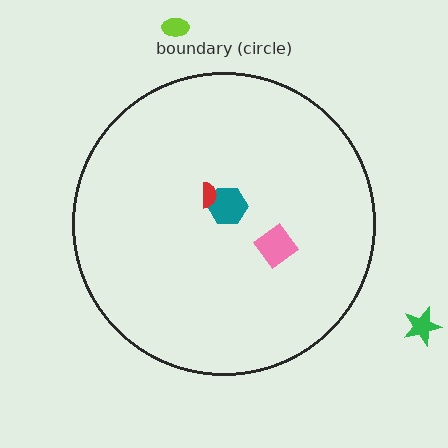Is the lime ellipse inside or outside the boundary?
Outside.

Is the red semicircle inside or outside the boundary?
Inside.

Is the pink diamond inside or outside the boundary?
Inside.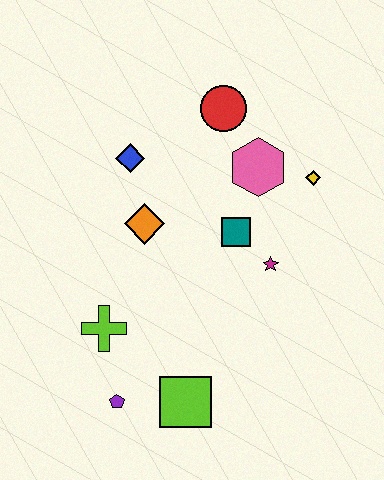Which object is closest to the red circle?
The pink hexagon is closest to the red circle.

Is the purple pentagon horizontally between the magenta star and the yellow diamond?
No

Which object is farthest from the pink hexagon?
The purple pentagon is farthest from the pink hexagon.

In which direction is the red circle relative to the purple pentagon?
The red circle is above the purple pentagon.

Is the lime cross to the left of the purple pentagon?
Yes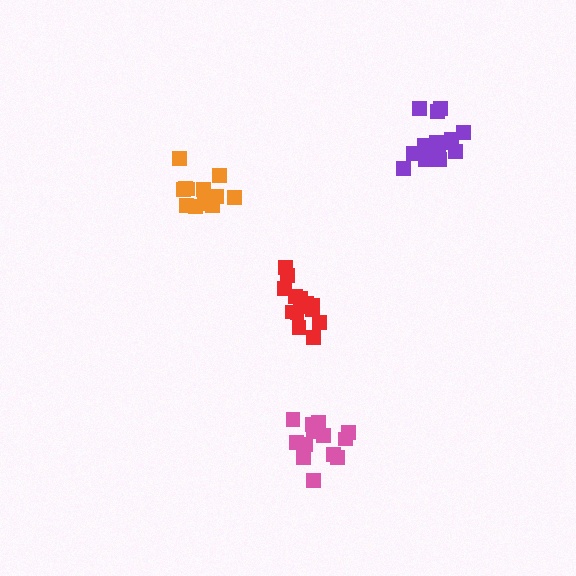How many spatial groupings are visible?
There are 4 spatial groupings.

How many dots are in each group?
Group 1: 15 dots, Group 2: 13 dots, Group 3: 14 dots, Group 4: 13 dots (55 total).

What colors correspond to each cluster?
The clusters are colored: purple, orange, red, pink.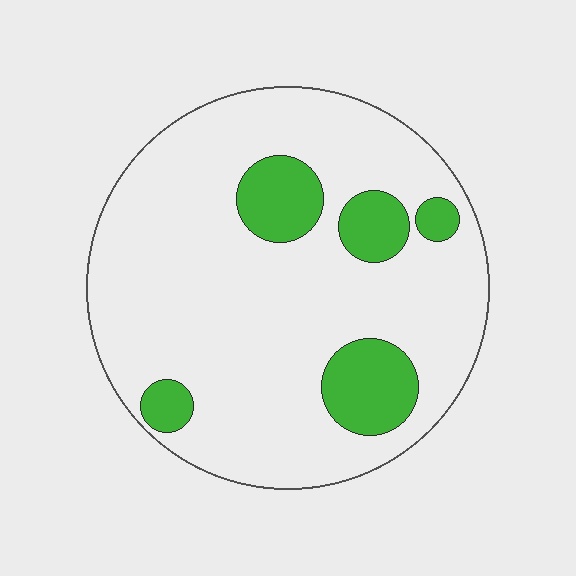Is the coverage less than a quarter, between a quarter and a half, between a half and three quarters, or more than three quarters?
Less than a quarter.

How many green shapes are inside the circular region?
5.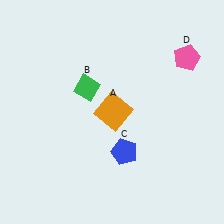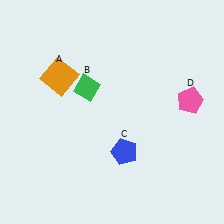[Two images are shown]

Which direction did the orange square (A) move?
The orange square (A) moved left.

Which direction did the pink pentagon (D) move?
The pink pentagon (D) moved down.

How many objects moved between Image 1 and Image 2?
2 objects moved between the two images.